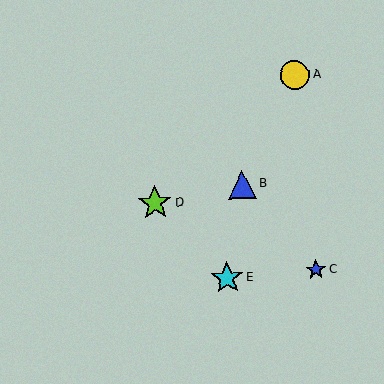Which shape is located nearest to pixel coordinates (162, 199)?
The lime star (labeled D) at (155, 203) is nearest to that location.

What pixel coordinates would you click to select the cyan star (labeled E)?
Click at (227, 278) to select the cyan star E.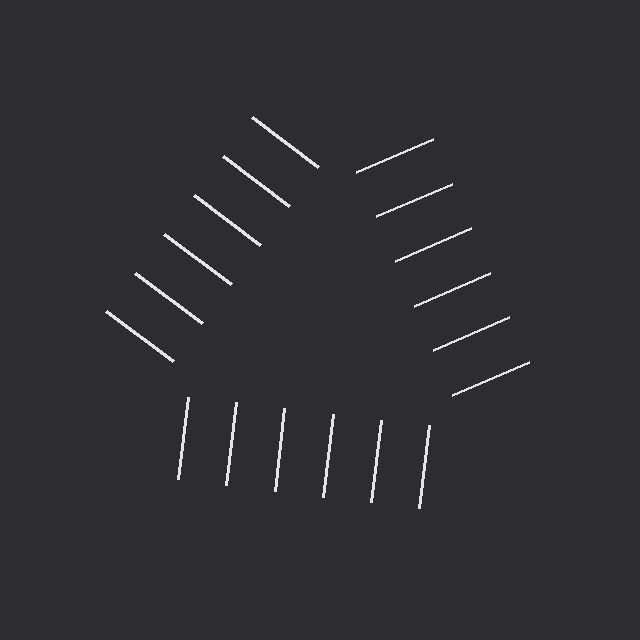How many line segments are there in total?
18 — 6 along each of the 3 edges.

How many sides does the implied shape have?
3 sides — the line-ends trace a triangle.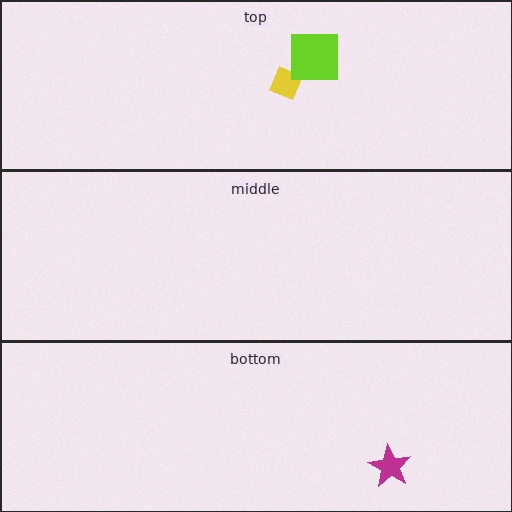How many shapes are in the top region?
2.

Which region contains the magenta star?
The bottom region.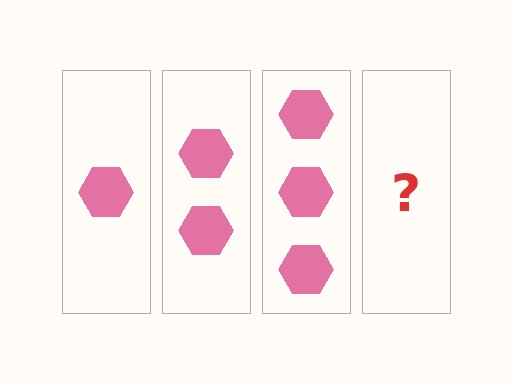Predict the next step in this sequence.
The next step is 4 hexagons.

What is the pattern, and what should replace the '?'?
The pattern is that each step adds one more hexagon. The '?' should be 4 hexagons.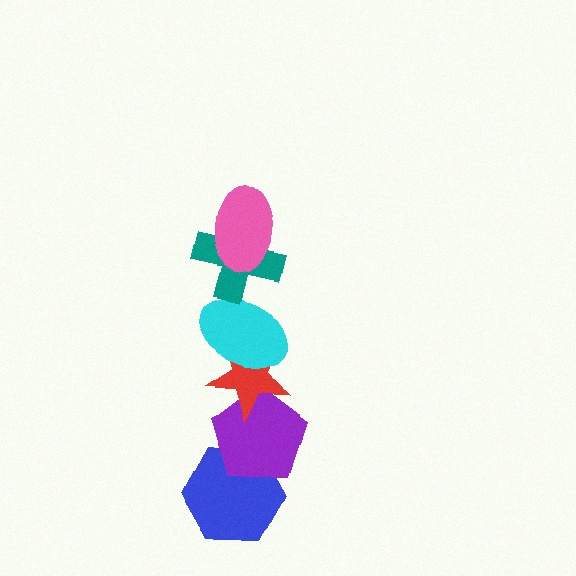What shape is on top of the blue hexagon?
The purple pentagon is on top of the blue hexagon.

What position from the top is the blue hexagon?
The blue hexagon is 6th from the top.